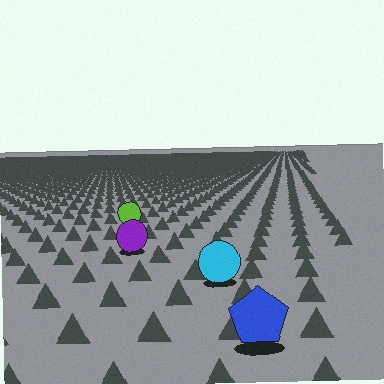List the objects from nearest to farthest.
From nearest to farthest: the blue pentagon, the cyan circle, the purple circle, the lime circle.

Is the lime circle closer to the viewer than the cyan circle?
No. The cyan circle is closer — you can tell from the texture gradient: the ground texture is coarser near it.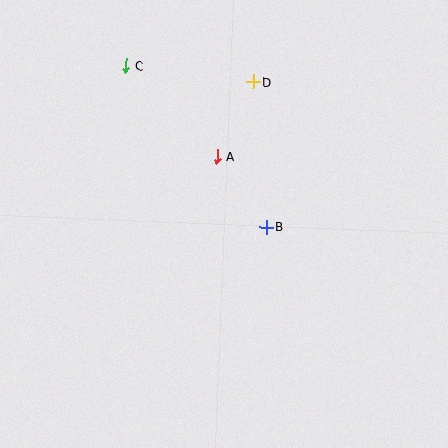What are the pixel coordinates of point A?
Point A is at (217, 156).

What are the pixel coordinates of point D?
Point D is at (253, 82).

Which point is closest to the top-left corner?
Point C is closest to the top-left corner.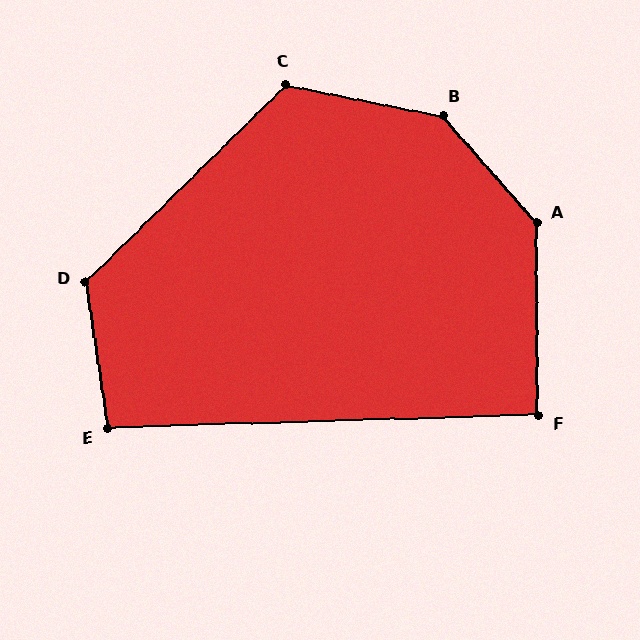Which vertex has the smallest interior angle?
F, at approximately 91 degrees.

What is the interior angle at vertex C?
Approximately 124 degrees (obtuse).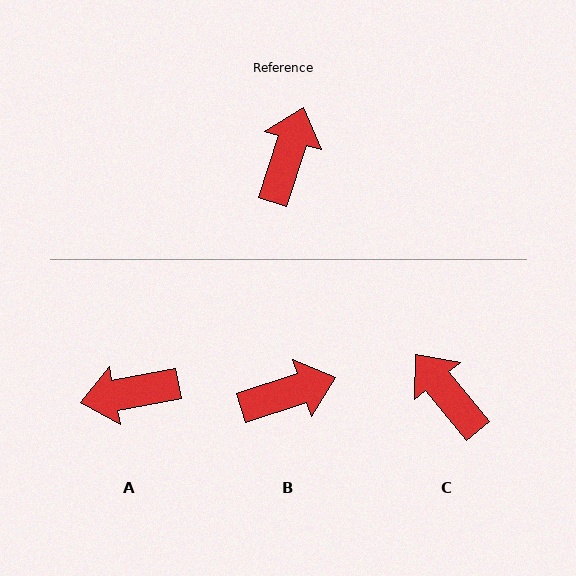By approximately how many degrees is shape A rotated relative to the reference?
Approximately 119 degrees counter-clockwise.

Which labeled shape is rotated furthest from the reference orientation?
A, about 119 degrees away.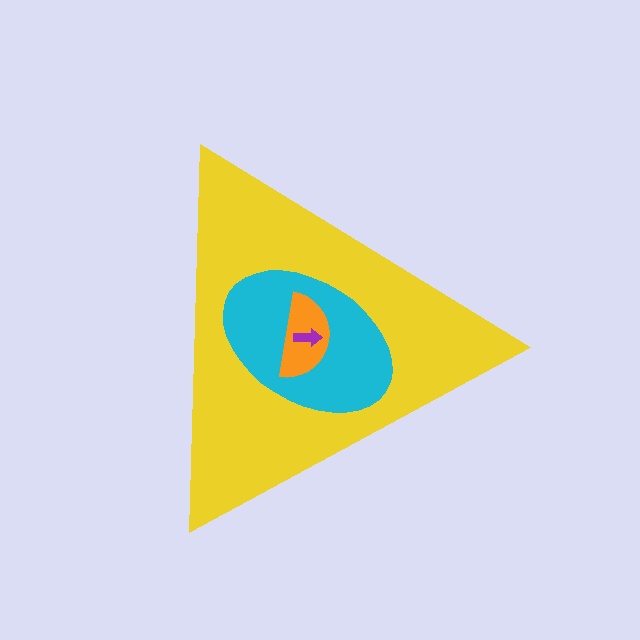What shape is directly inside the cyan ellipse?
The orange semicircle.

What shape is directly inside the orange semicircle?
The purple arrow.